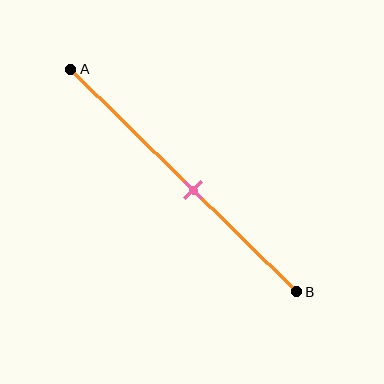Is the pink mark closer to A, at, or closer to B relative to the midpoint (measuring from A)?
The pink mark is closer to point B than the midpoint of segment AB.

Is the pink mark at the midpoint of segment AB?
No, the mark is at about 55% from A, not at the 50% midpoint.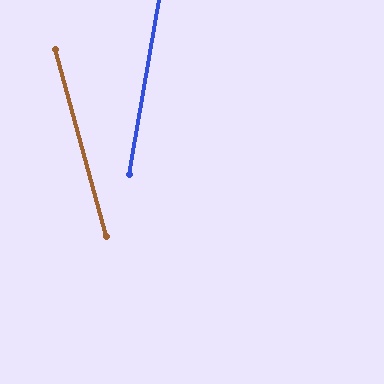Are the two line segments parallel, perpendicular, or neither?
Neither parallel nor perpendicular — they differ by about 25°.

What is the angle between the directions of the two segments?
Approximately 25 degrees.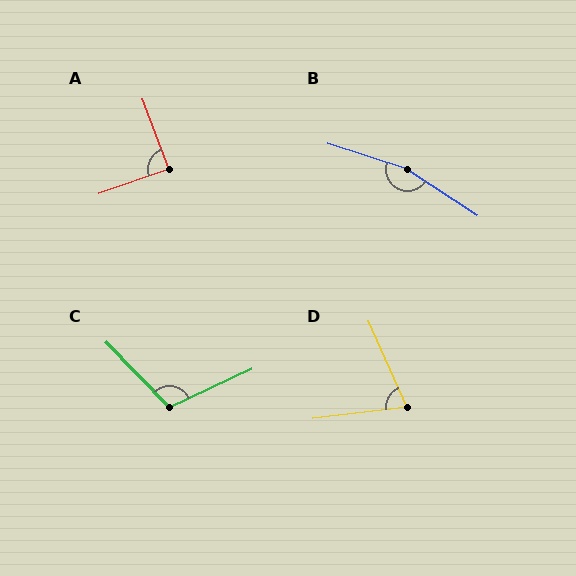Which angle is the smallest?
D, at approximately 73 degrees.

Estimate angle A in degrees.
Approximately 89 degrees.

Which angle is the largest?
B, at approximately 164 degrees.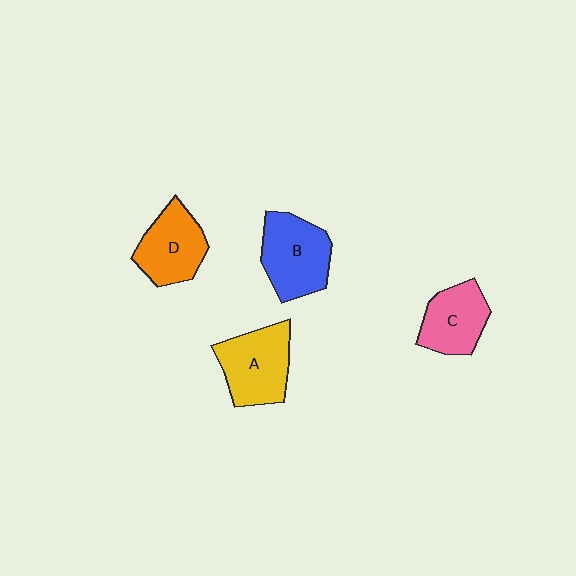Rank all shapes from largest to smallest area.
From largest to smallest: B (blue), A (yellow), D (orange), C (pink).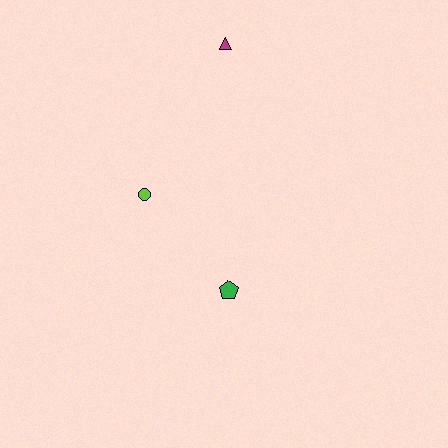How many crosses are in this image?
There are no crosses.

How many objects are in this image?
There are 3 objects.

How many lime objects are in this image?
There is 1 lime object.